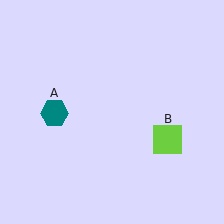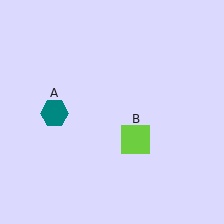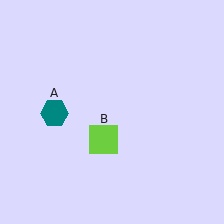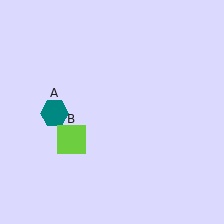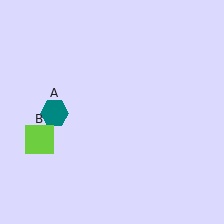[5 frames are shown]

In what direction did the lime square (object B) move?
The lime square (object B) moved left.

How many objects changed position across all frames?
1 object changed position: lime square (object B).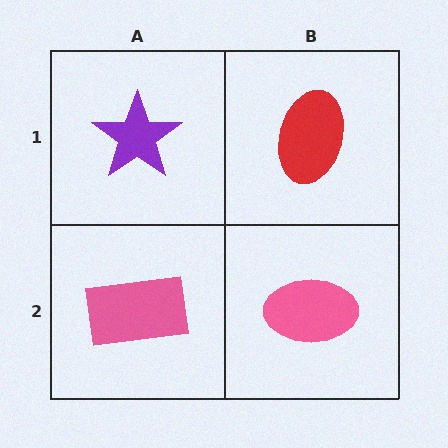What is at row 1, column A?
A purple star.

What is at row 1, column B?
A red ellipse.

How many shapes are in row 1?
2 shapes.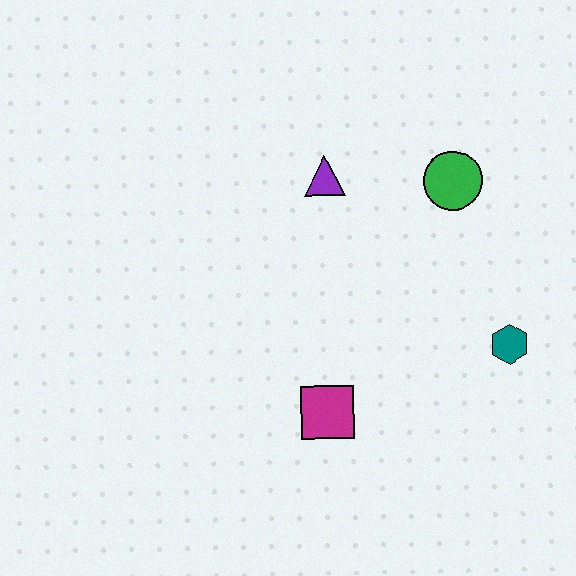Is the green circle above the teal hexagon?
Yes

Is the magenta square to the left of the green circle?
Yes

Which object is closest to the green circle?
The purple triangle is closest to the green circle.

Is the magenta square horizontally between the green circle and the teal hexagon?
No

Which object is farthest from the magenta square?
The green circle is farthest from the magenta square.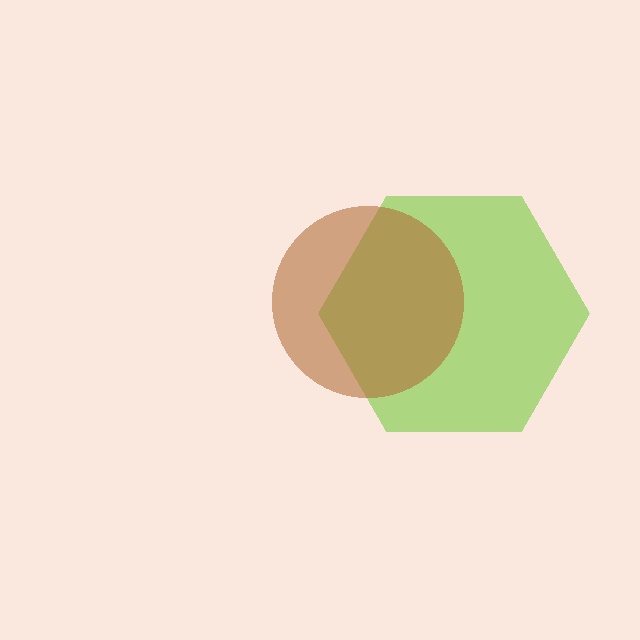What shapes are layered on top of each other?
The layered shapes are: a lime hexagon, a brown circle.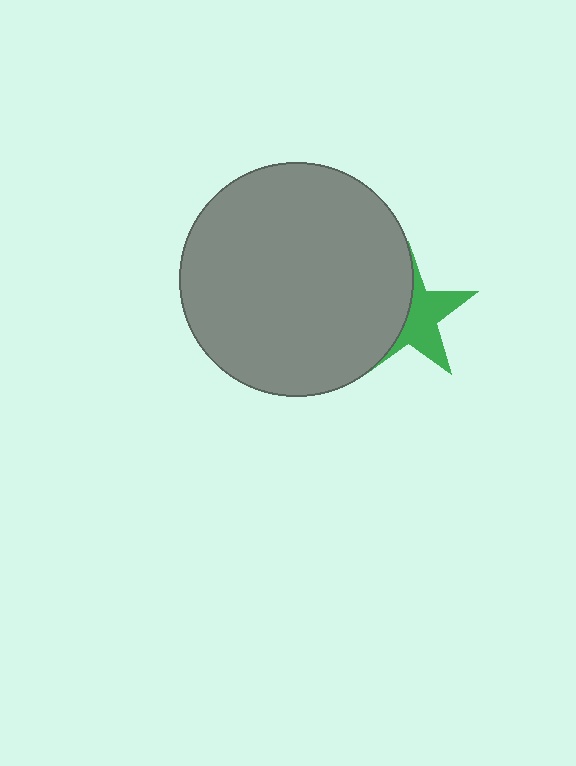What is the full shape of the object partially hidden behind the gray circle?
The partially hidden object is a green star.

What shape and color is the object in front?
The object in front is a gray circle.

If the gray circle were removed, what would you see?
You would see the complete green star.